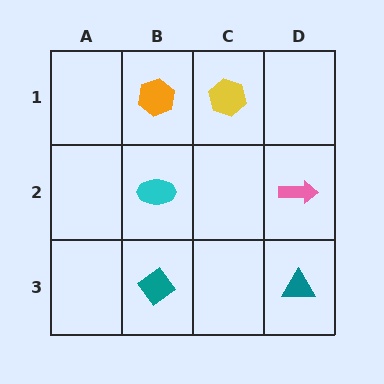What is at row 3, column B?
A teal diamond.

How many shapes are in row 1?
2 shapes.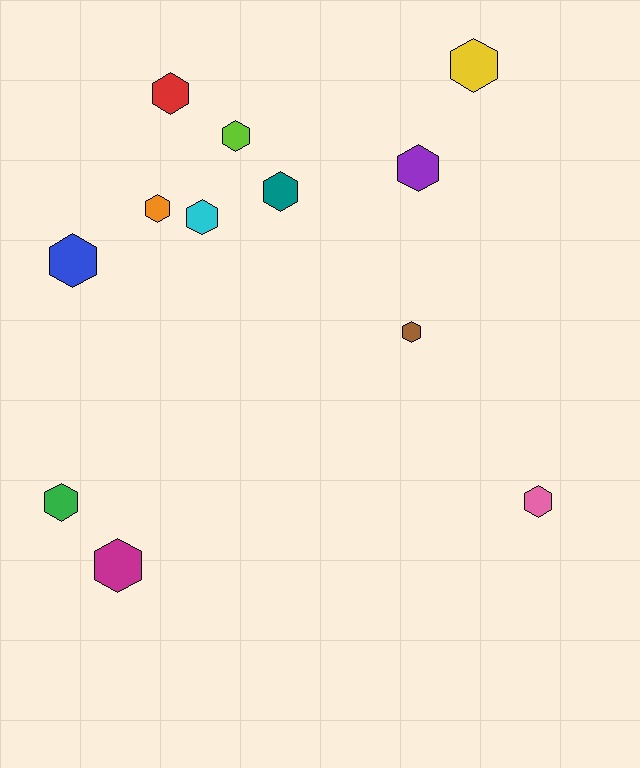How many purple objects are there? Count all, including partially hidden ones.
There is 1 purple object.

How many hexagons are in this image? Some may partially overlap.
There are 12 hexagons.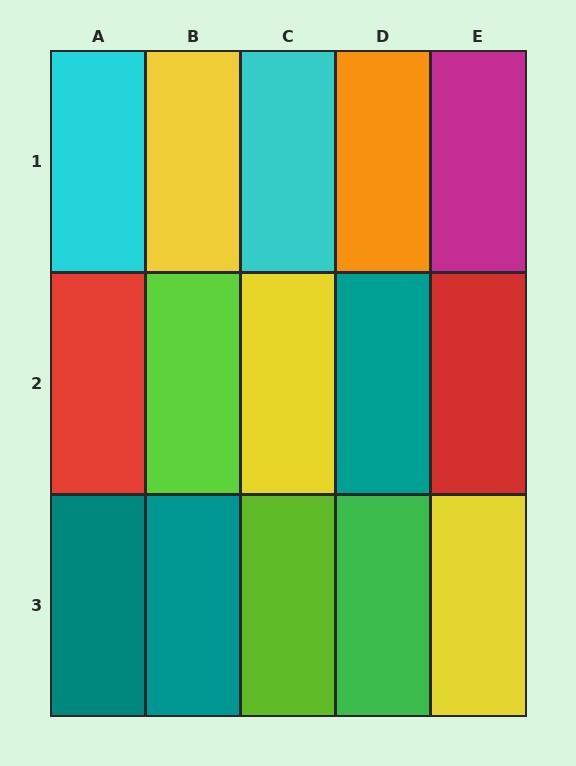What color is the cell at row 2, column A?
Red.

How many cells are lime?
2 cells are lime.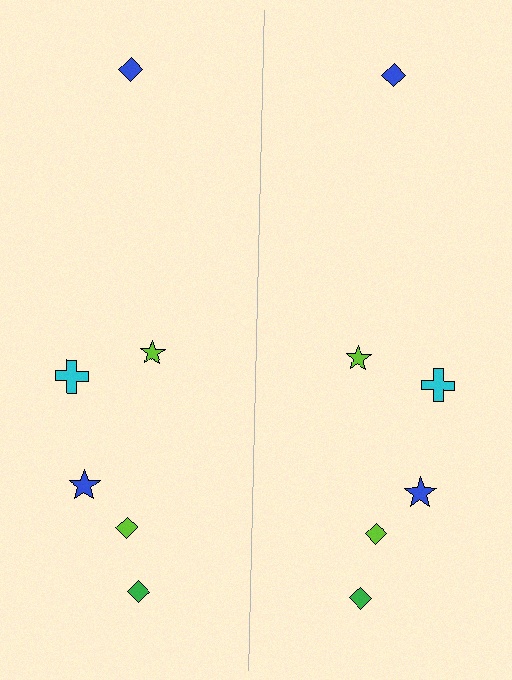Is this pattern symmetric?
Yes, this pattern has bilateral (reflection) symmetry.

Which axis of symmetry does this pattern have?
The pattern has a vertical axis of symmetry running through the center of the image.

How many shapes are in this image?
There are 12 shapes in this image.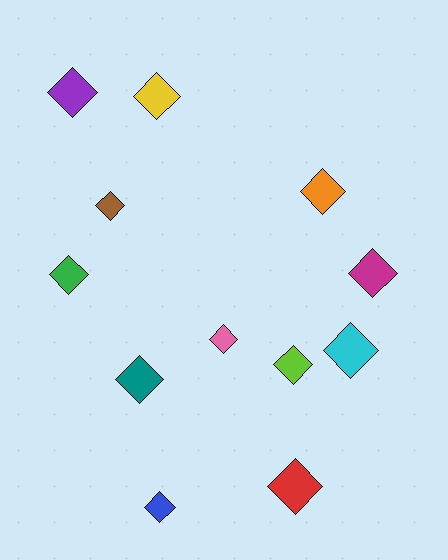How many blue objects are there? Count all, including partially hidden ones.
There is 1 blue object.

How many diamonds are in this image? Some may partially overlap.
There are 12 diamonds.